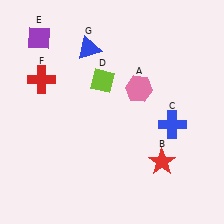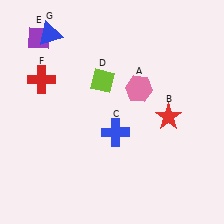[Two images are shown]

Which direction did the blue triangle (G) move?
The blue triangle (G) moved left.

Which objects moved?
The objects that moved are: the red star (B), the blue cross (C), the blue triangle (G).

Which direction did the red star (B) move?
The red star (B) moved up.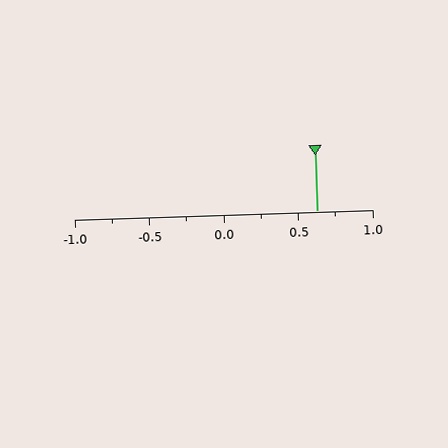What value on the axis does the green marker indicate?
The marker indicates approximately 0.62.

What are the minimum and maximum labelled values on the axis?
The axis runs from -1.0 to 1.0.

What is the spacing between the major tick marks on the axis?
The major ticks are spaced 0.5 apart.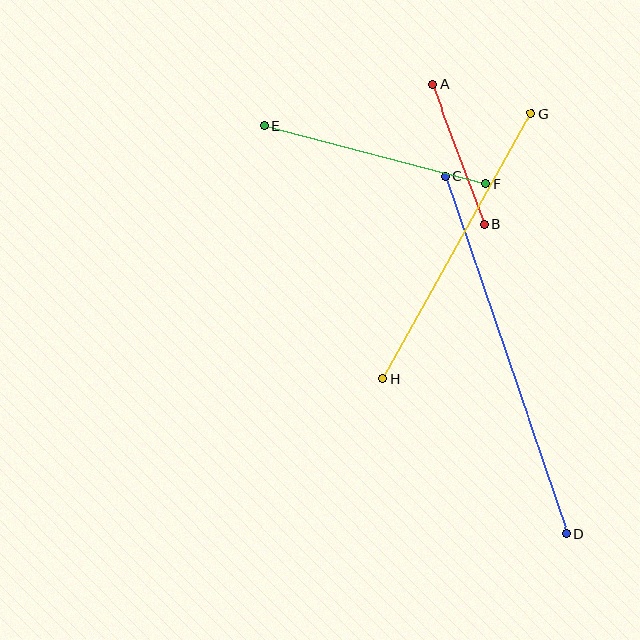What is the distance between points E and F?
The distance is approximately 229 pixels.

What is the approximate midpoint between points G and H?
The midpoint is at approximately (457, 246) pixels.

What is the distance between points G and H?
The distance is approximately 304 pixels.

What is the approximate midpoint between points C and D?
The midpoint is at approximately (506, 355) pixels.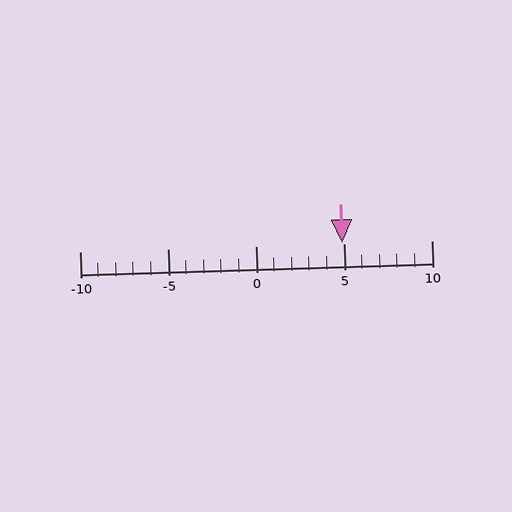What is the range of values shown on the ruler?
The ruler shows values from -10 to 10.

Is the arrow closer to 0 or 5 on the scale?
The arrow is closer to 5.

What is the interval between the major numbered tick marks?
The major tick marks are spaced 5 units apart.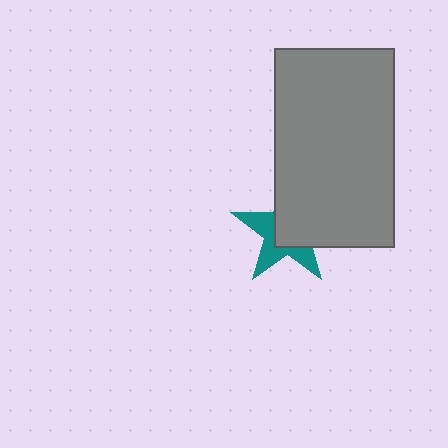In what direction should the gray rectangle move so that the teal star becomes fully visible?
The gray rectangle should move toward the upper-right. That is the shortest direction to clear the overlap and leave the teal star fully visible.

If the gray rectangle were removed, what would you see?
You would see the complete teal star.